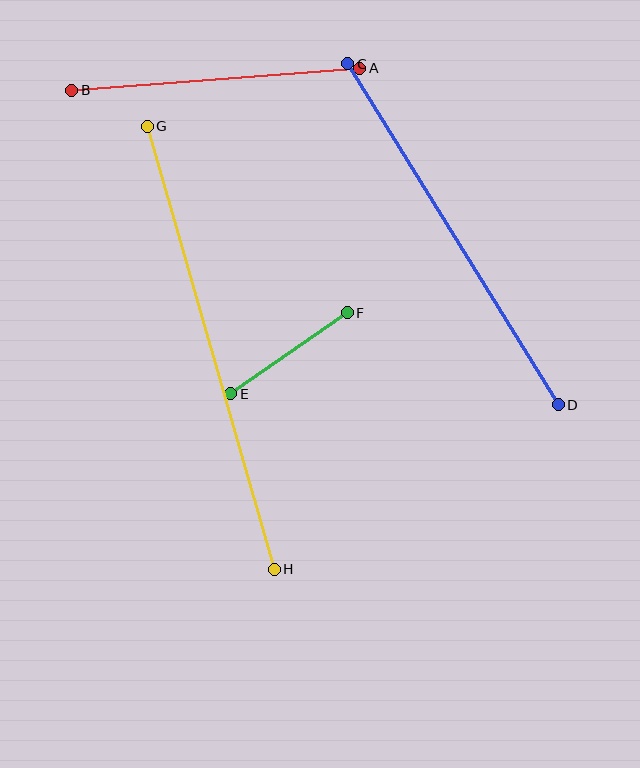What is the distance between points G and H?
The distance is approximately 461 pixels.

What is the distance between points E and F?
The distance is approximately 142 pixels.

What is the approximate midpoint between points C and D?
The midpoint is at approximately (453, 234) pixels.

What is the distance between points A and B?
The distance is approximately 289 pixels.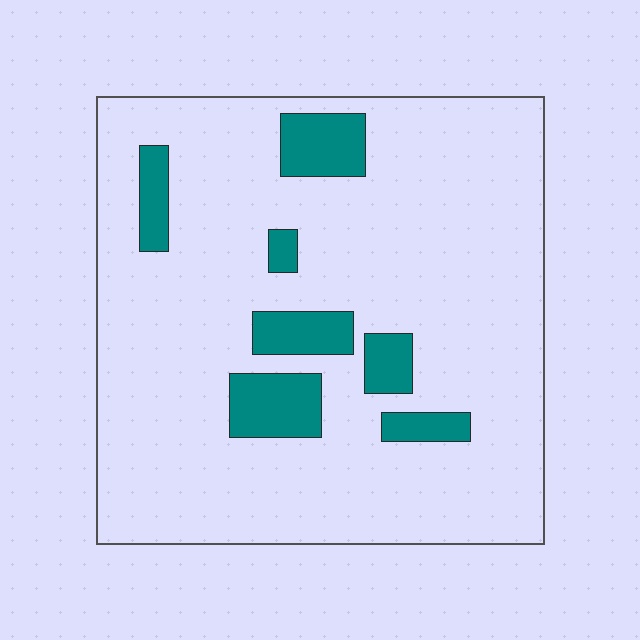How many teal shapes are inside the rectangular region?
7.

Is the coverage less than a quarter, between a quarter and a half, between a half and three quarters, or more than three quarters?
Less than a quarter.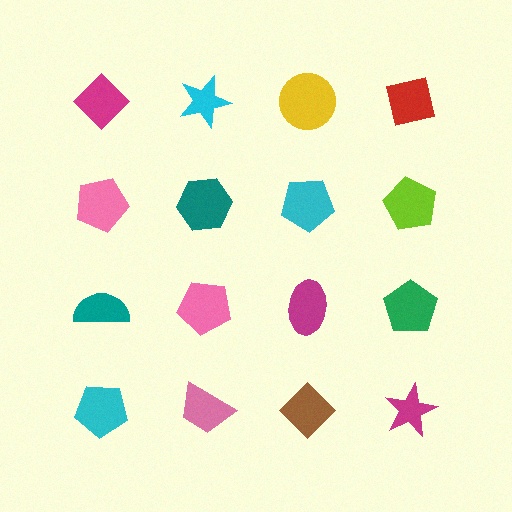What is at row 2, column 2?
A teal hexagon.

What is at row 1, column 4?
A red square.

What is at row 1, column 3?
A yellow circle.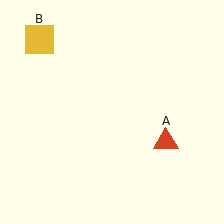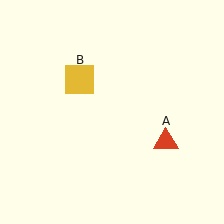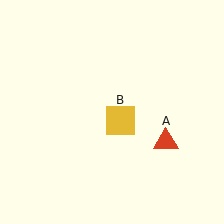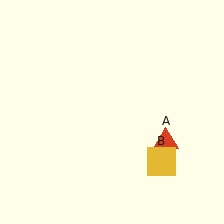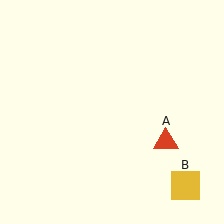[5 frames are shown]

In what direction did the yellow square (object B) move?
The yellow square (object B) moved down and to the right.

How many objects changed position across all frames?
1 object changed position: yellow square (object B).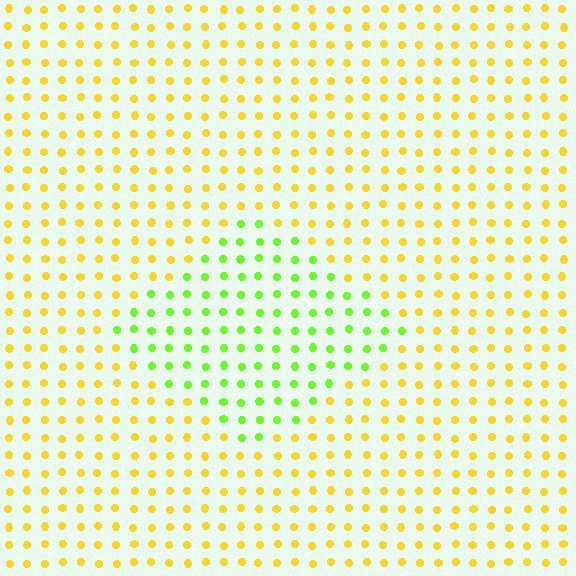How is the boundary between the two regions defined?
The boundary is defined purely by a slight shift in hue (about 51 degrees). Spacing, size, and orientation are identical on both sides.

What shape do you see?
I see a diamond.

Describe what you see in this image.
The image is filled with small yellow elements in a uniform arrangement. A diamond-shaped region is visible where the elements are tinted to a slightly different hue, forming a subtle color boundary.